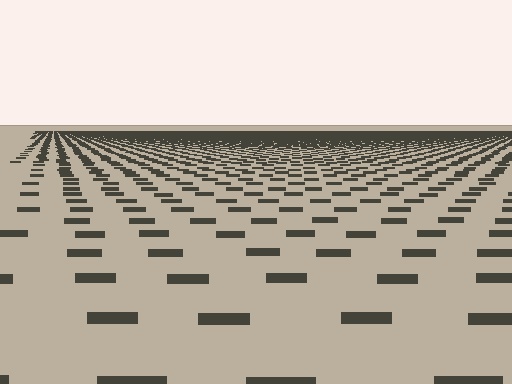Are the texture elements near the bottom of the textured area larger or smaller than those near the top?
Larger. Near the bottom, elements are closer to the viewer and appear at a bigger on-screen size.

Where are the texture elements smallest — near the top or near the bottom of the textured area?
Near the top.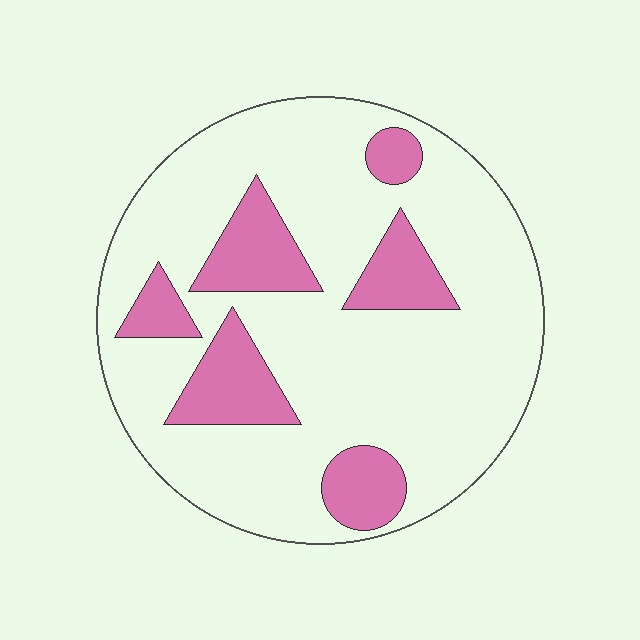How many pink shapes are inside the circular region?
6.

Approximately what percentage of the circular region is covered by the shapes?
Approximately 20%.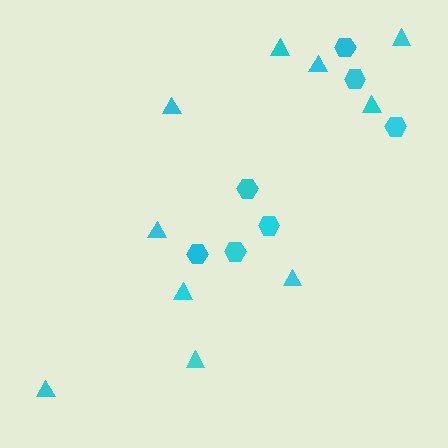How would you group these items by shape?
There are 2 groups: one group of triangles (10) and one group of hexagons (7).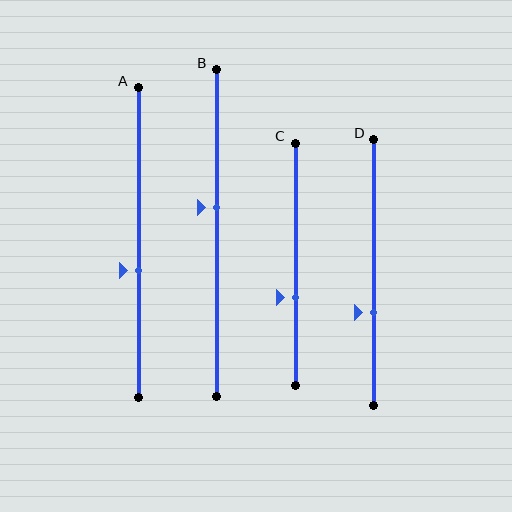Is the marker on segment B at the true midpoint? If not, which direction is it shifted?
No, the marker on segment B is shifted upward by about 8% of the segment length.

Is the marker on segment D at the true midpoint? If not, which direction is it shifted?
No, the marker on segment D is shifted downward by about 15% of the segment length.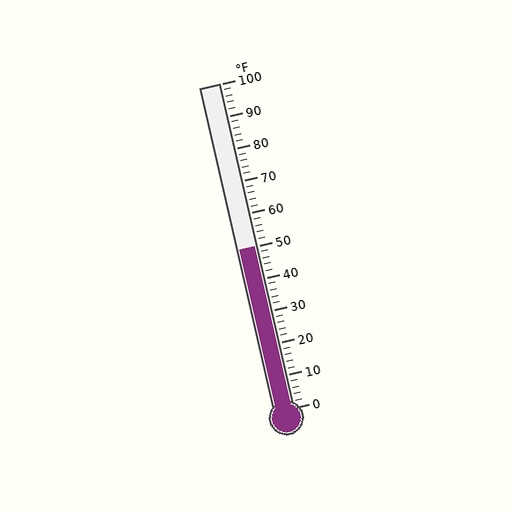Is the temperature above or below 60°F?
The temperature is below 60°F.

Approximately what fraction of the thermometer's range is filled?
The thermometer is filled to approximately 50% of its range.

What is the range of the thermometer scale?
The thermometer scale ranges from 0°F to 100°F.